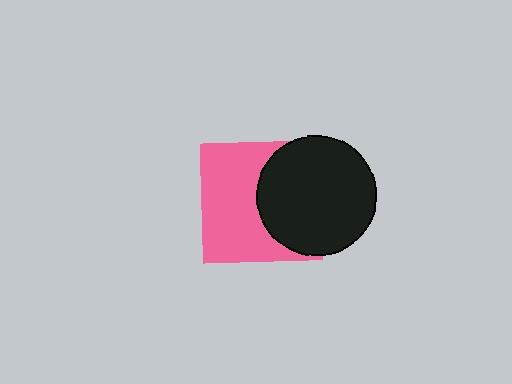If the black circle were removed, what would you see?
You would see the complete pink square.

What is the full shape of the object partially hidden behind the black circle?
The partially hidden object is a pink square.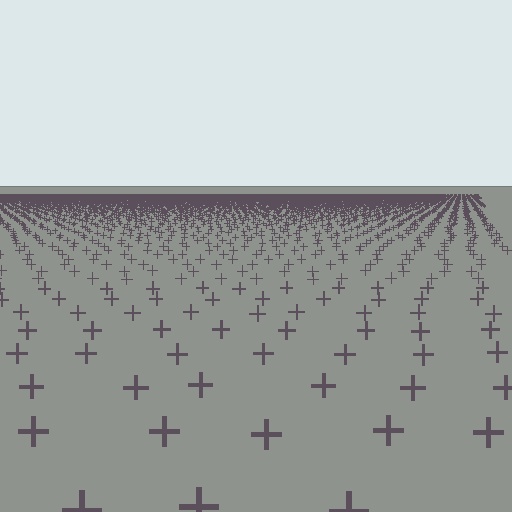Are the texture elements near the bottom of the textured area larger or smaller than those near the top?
Larger. Near the bottom, elements are closer to the viewer and appear at a bigger on-screen size.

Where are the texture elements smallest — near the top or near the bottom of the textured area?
Near the top.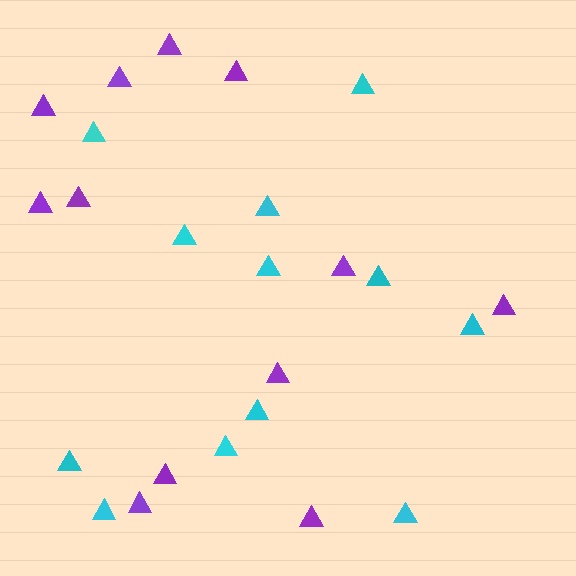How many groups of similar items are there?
There are 2 groups: one group of cyan triangles (12) and one group of purple triangles (12).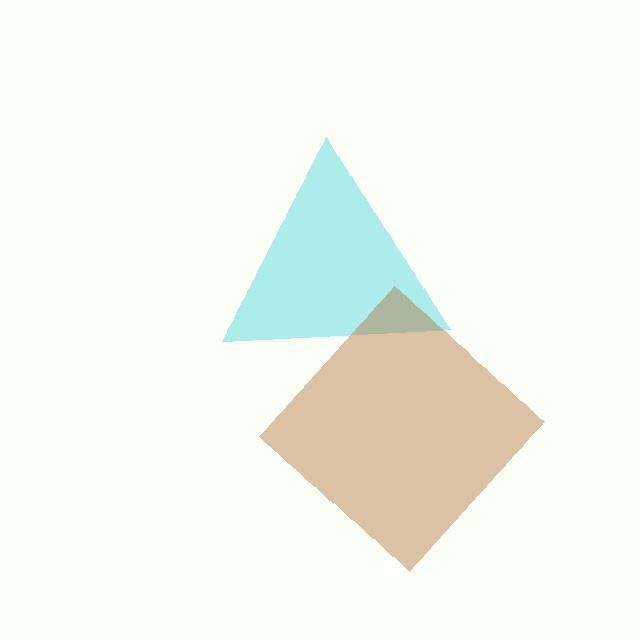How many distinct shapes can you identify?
There are 2 distinct shapes: a cyan triangle, a brown diamond.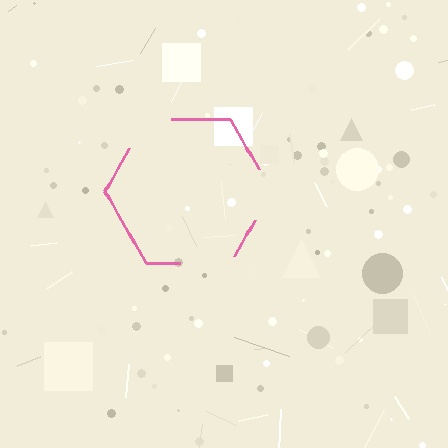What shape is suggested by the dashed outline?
The dashed outline suggests a hexagon.